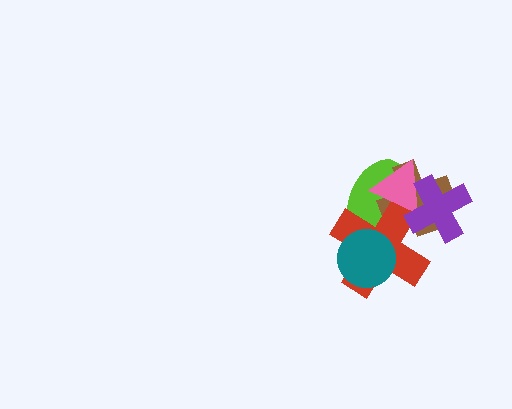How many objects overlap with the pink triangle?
4 objects overlap with the pink triangle.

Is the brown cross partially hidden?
Yes, it is partially covered by another shape.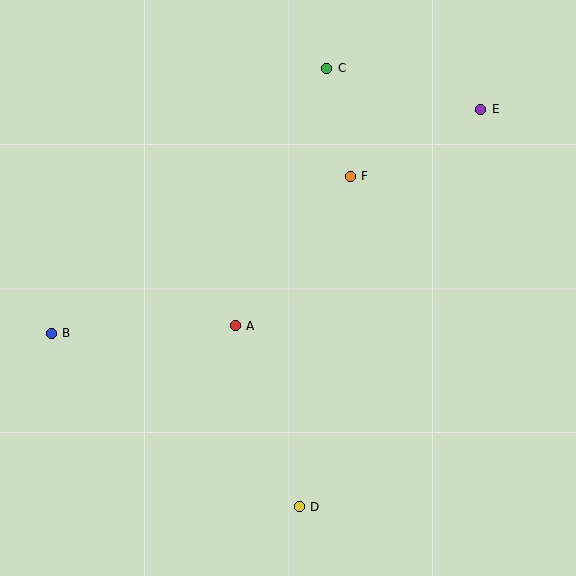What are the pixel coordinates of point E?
Point E is at (481, 109).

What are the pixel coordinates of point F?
Point F is at (350, 176).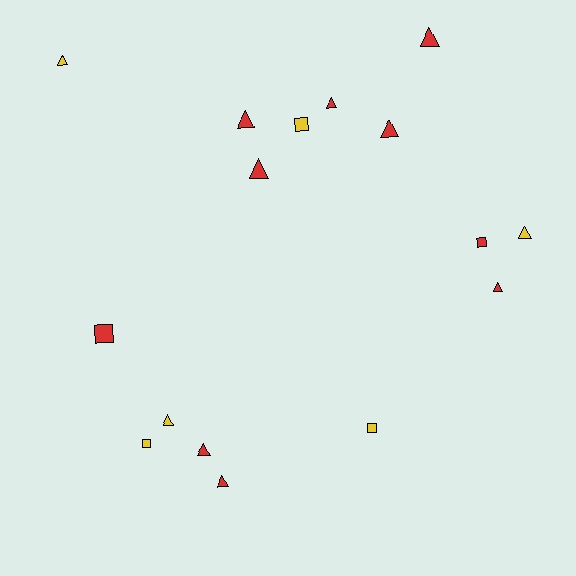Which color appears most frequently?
Red, with 10 objects.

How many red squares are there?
There are 2 red squares.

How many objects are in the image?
There are 16 objects.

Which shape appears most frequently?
Triangle, with 11 objects.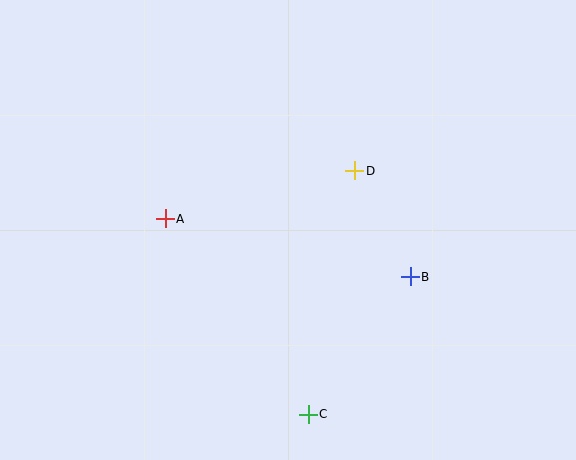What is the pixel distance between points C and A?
The distance between C and A is 242 pixels.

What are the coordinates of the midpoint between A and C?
The midpoint between A and C is at (237, 316).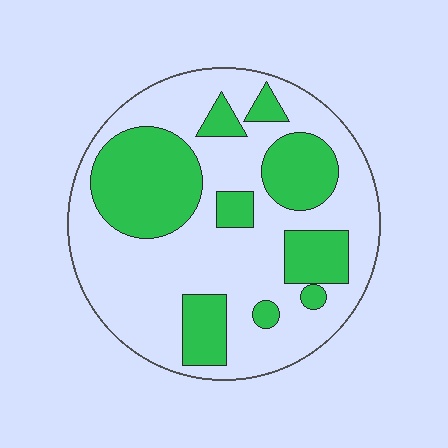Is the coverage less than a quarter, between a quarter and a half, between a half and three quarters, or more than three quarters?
Between a quarter and a half.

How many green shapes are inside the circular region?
9.